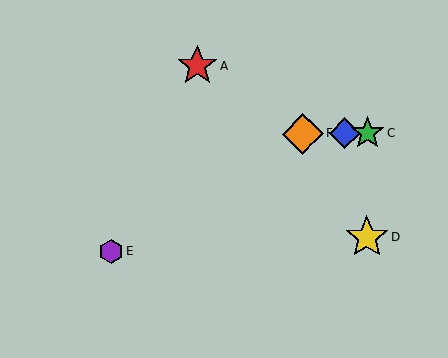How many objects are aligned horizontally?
3 objects (B, C, F) are aligned horizontally.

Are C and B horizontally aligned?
Yes, both are at y≈133.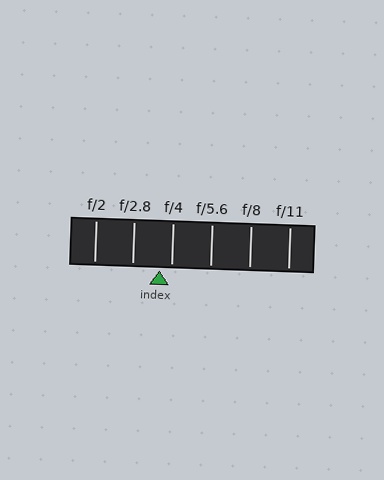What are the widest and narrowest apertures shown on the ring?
The widest aperture shown is f/2 and the narrowest is f/11.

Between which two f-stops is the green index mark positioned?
The index mark is between f/2.8 and f/4.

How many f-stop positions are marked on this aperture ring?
There are 6 f-stop positions marked.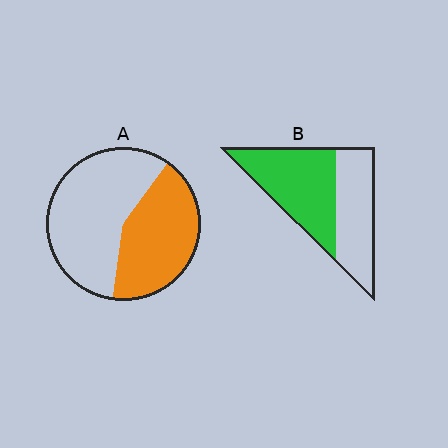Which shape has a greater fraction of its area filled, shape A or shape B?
Shape B.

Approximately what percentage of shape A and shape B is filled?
A is approximately 45% and B is approximately 55%.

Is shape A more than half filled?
No.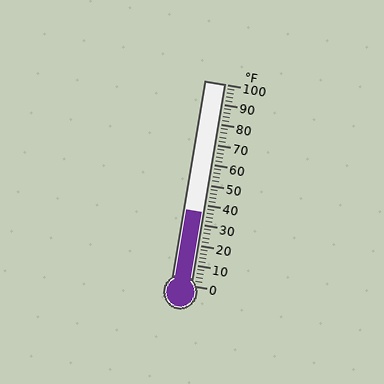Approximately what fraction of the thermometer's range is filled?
The thermometer is filled to approximately 35% of its range.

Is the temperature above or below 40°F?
The temperature is below 40°F.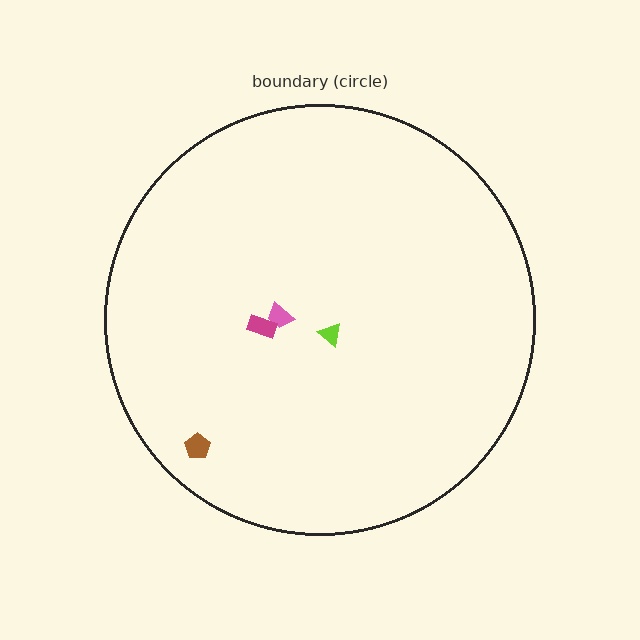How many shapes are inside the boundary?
4 inside, 0 outside.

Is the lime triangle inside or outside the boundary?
Inside.